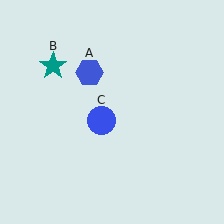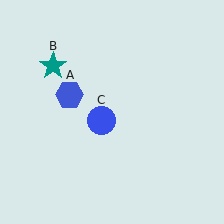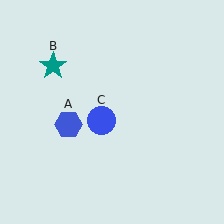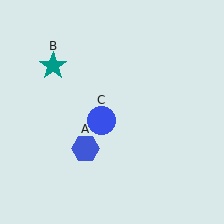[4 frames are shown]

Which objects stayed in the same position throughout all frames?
Teal star (object B) and blue circle (object C) remained stationary.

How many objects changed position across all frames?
1 object changed position: blue hexagon (object A).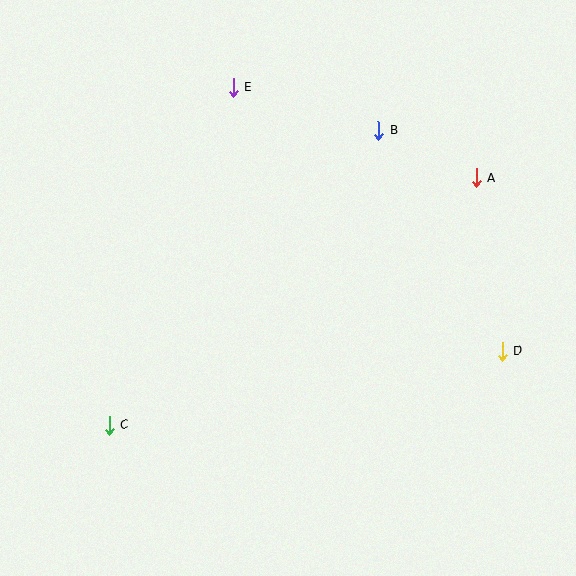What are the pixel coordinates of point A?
Point A is at (476, 178).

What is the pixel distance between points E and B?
The distance between E and B is 151 pixels.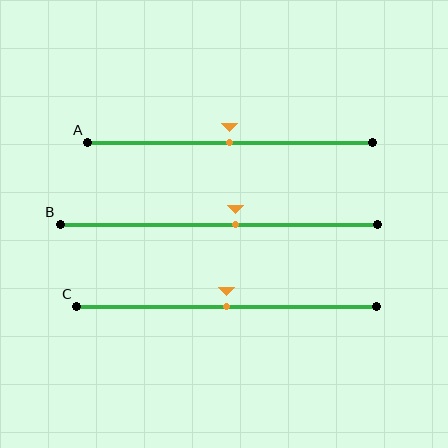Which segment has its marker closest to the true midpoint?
Segment A has its marker closest to the true midpoint.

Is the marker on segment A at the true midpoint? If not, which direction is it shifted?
Yes, the marker on segment A is at the true midpoint.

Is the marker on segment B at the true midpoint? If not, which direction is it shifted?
No, the marker on segment B is shifted to the right by about 5% of the segment length.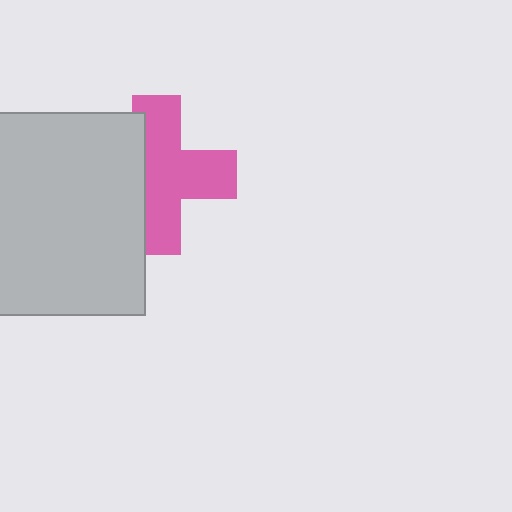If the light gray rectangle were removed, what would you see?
You would see the complete pink cross.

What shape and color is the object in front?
The object in front is a light gray rectangle.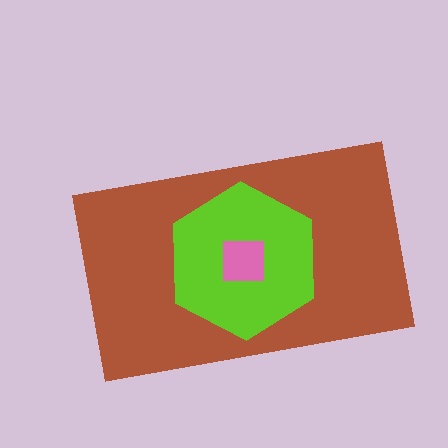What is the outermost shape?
The brown rectangle.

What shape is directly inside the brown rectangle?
The lime hexagon.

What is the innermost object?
The pink square.